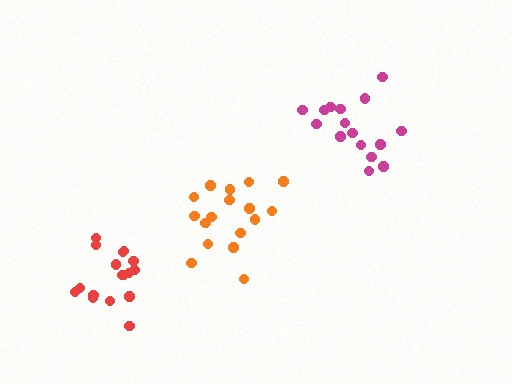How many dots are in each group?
Group 1: 17 dots, Group 2: 17 dots, Group 3: 16 dots (50 total).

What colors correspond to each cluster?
The clusters are colored: orange, red, magenta.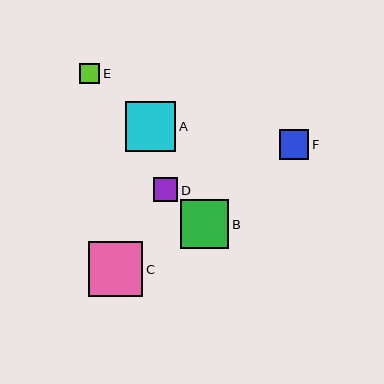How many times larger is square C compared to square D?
Square C is approximately 2.2 times the size of square D.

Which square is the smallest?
Square E is the smallest with a size of approximately 21 pixels.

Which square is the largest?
Square C is the largest with a size of approximately 54 pixels.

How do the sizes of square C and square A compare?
Square C and square A are approximately the same size.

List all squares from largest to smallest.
From largest to smallest: C, A, B, F, D, E.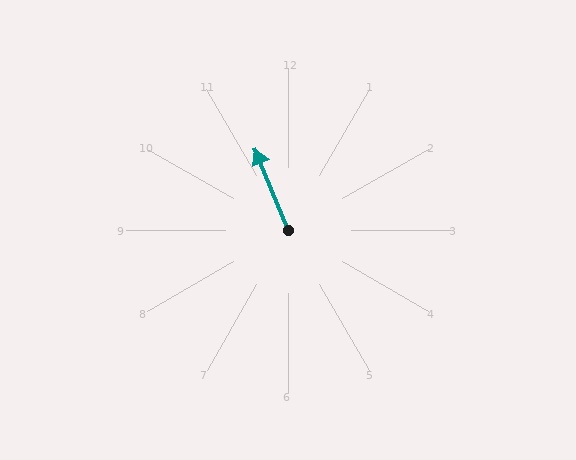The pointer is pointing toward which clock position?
Roughly 11 o'clock.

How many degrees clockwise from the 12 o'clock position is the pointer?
Approximately 338 degrees.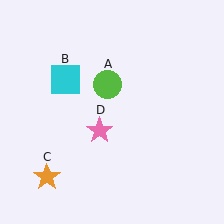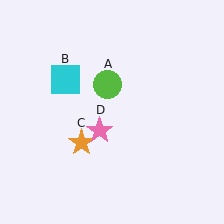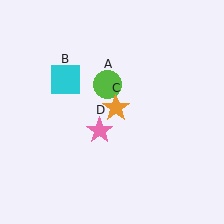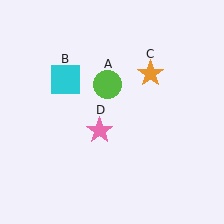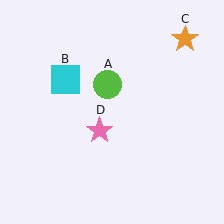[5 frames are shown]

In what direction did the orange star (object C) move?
The orange star (object C) moved up and to the right.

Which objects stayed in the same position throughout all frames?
Lime circle (object A) and cyan square (object B) and pink star (object D) remained stationary.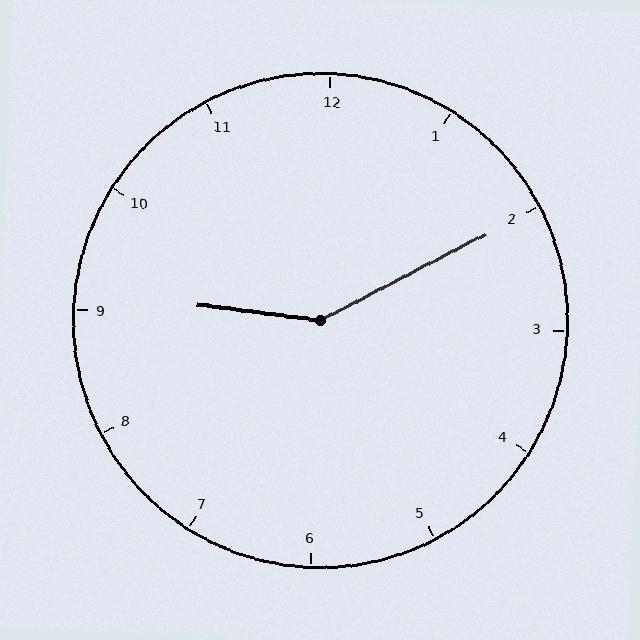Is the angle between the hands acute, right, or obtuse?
It is obtuse.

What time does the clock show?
9:10.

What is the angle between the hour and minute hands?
Approximately 145 degrees.